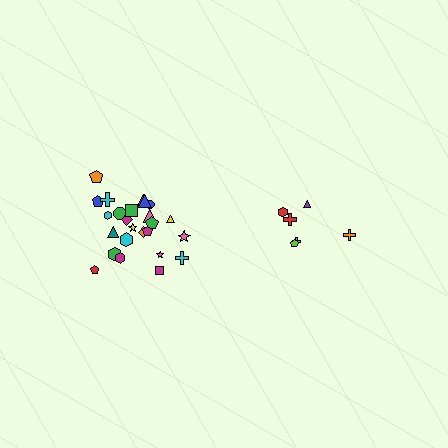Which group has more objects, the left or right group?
The left group.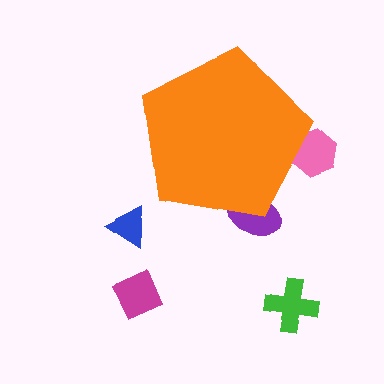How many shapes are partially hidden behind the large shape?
2 shapes are partially hidden.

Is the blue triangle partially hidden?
No, the blue triangle is fully visible.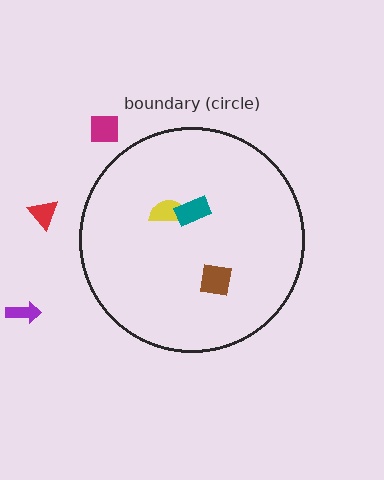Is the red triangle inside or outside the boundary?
Outside.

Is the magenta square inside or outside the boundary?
Outside.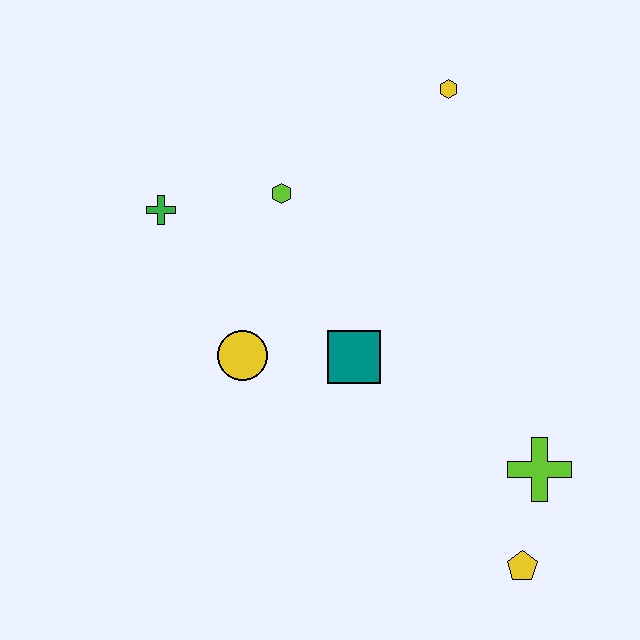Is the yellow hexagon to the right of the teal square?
Yes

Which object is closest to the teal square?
The yellow circle is closest to the teal square.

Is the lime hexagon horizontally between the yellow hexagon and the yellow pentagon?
No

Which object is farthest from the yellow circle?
The yellow pentagon is farthest from the yellow circle.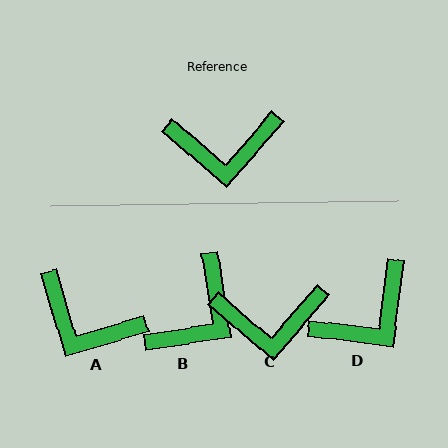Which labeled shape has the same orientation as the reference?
C.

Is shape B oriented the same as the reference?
No, it is off by about 50 degrees.